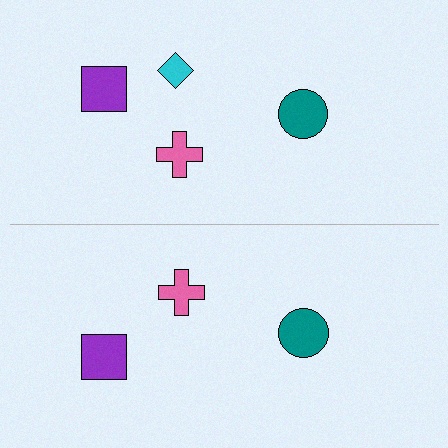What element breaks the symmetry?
A cyan diamond is missing from the bottom side.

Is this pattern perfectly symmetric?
No, the pattern is not perfectly symmetric. A cyan diamond is missing from the bottom side.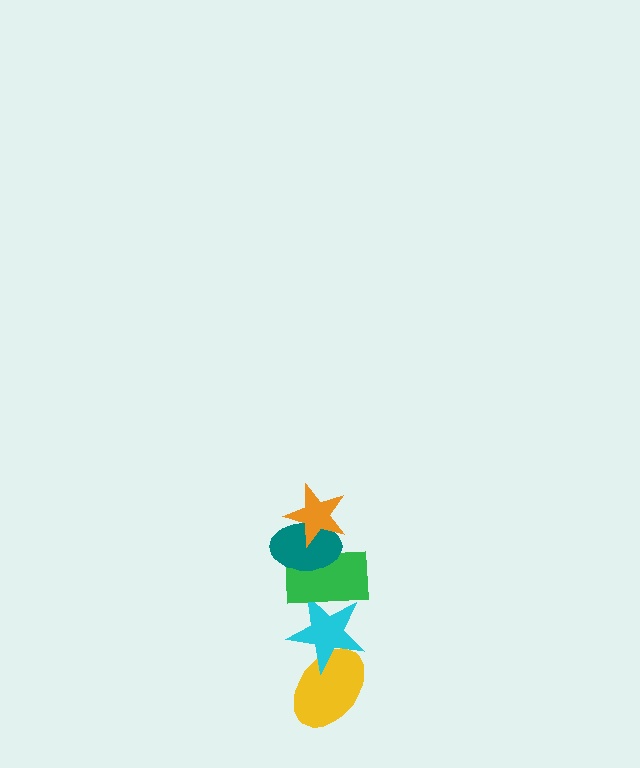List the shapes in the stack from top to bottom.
From top to bottom: the orange star, the teal ellipse, the green rectangle, the cyan star, the yellow ellipse.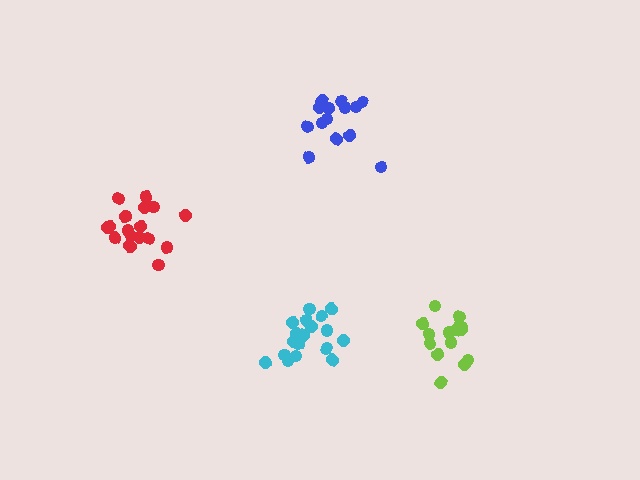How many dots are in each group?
Group 1: 15 dots, Group 2: 19 dots, Group 3: 18 dots, Group 4: 15 dots (67 total).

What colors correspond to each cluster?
The clusters are colored: lime, red, cyan, blue.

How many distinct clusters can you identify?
There are 4 distinct clusters.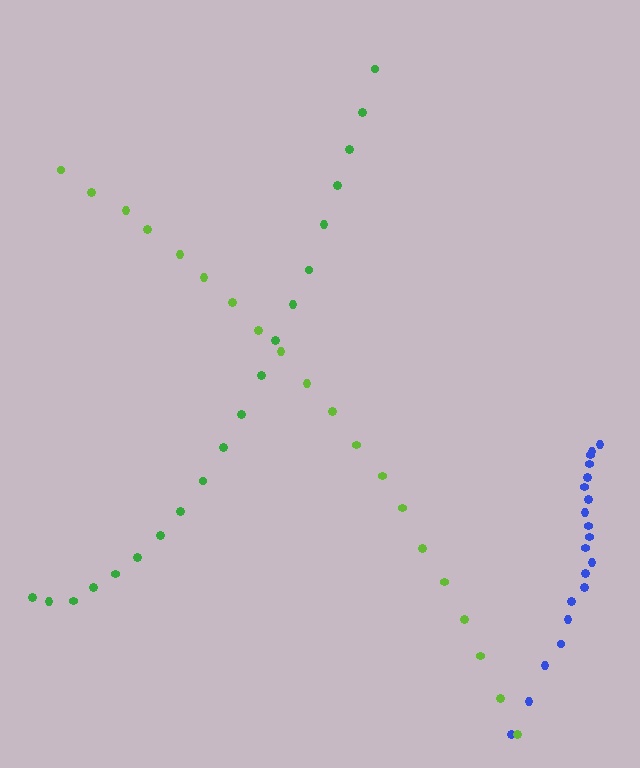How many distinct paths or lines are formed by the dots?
There are 3 distinct paths.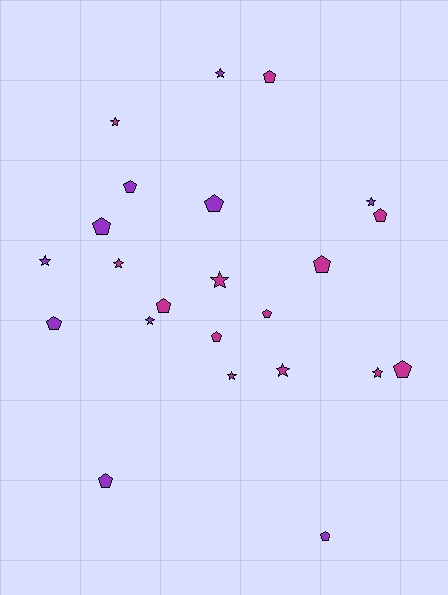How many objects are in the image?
There are 23 objects.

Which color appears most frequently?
Magenta, with 13 objects.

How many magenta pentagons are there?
There are 7 magenta pentagons.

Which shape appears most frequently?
Pentagon, with 13 objects.